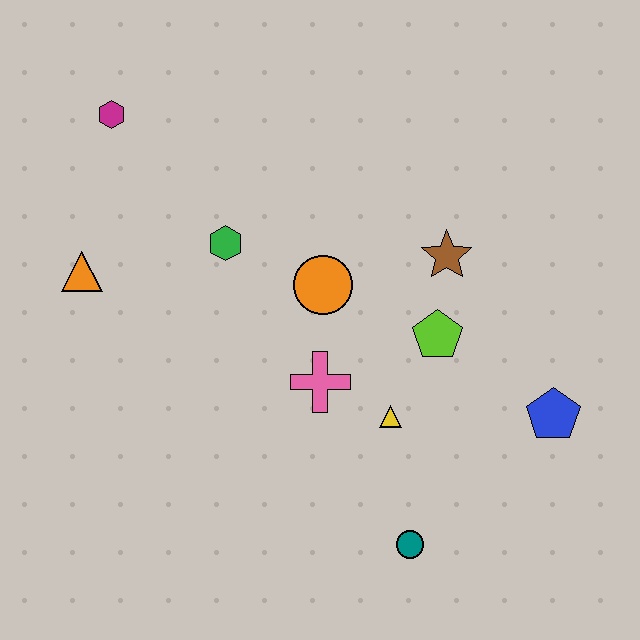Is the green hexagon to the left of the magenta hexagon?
No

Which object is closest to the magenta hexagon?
The orange triangle is closest to the magenta hexagon.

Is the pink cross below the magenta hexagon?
Yes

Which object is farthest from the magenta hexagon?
The blue pentagon is farthest from the magenta hexagon.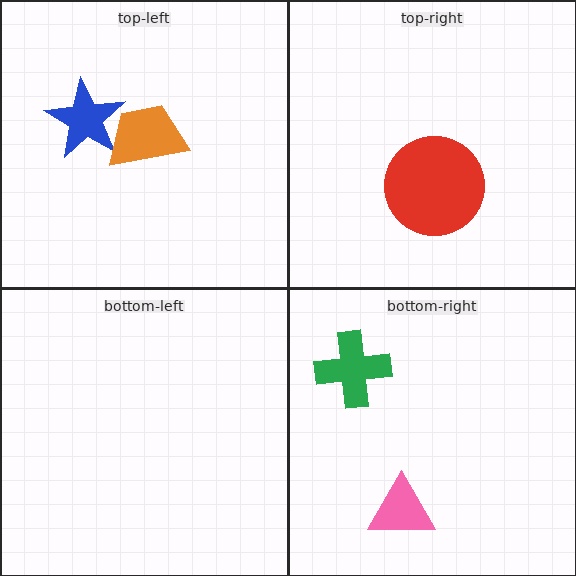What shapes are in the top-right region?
The red circle.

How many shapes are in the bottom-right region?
2.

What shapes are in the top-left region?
The blue star, the orange trapezoid.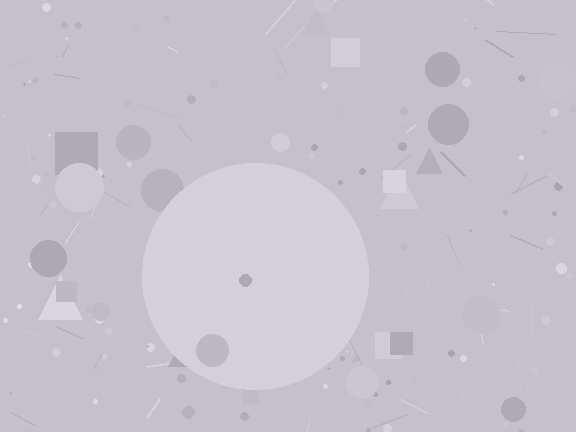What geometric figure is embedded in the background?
A circle is embedded in the background.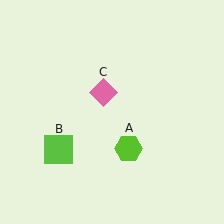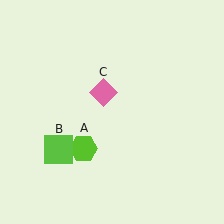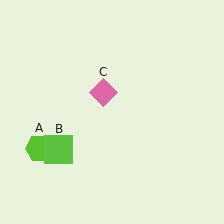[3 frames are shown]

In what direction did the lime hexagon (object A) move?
The lime hexagon (object A) moved left.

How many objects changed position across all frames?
1 object changed position: lime hexagon (object A).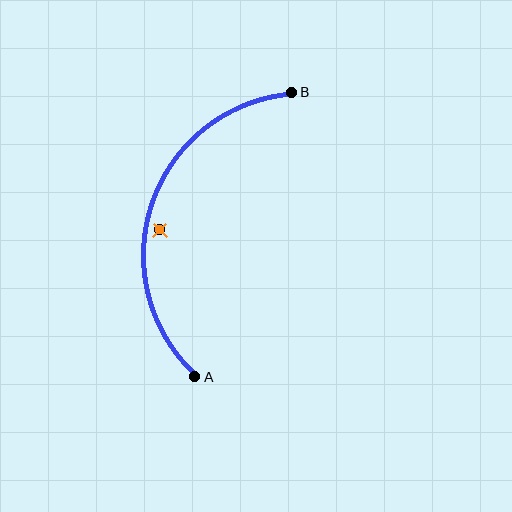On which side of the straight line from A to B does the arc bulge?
The arc bulges to the left of the straight line connecting A and B.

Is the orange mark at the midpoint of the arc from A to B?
No — the orange mark does not lie on the arc at all. It sits slightly inside the curve.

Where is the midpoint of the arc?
The arc midpoint is the point on the curve farthest from the straight line joining A and B. It sits to the left of that line.